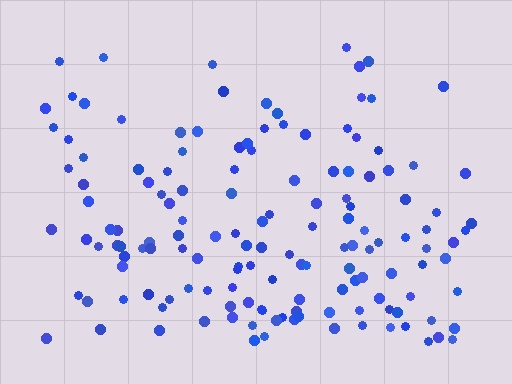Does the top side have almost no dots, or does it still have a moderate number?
Still a moderate number, just noticeably fewer than the bottom.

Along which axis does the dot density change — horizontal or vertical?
Vertical.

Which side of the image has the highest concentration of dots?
The bottom.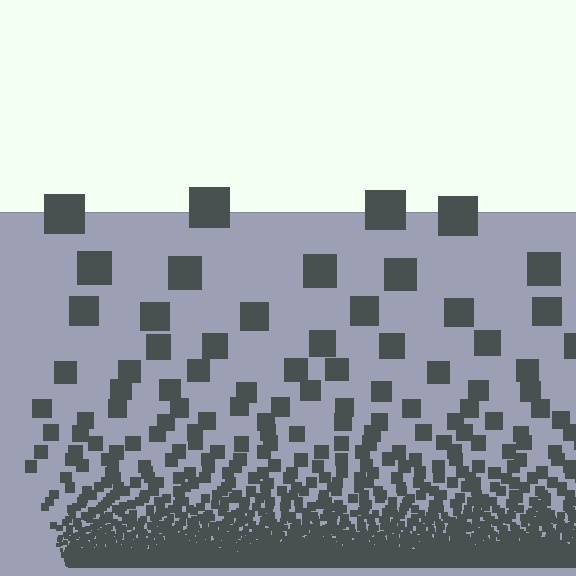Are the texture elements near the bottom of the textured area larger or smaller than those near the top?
Smaller. The gradient is inverted — elements near the bottom are smaller and denser.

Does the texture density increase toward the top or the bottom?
Density increases toward the bottom.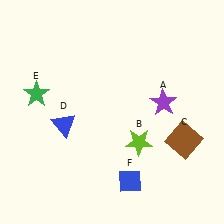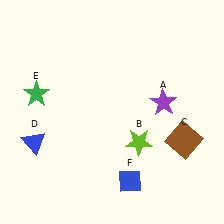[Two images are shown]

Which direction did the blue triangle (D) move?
The blue triangle (D) moved left.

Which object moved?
The blue triangle (D) moved left.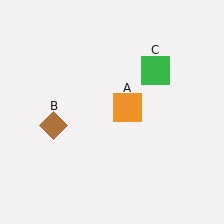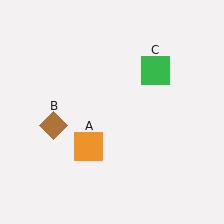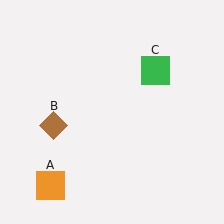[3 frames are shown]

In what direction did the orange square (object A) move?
The orange square (object A) moved down and to the left.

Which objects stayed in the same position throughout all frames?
Brown diamond (object B) and green square (object C) remained stationary.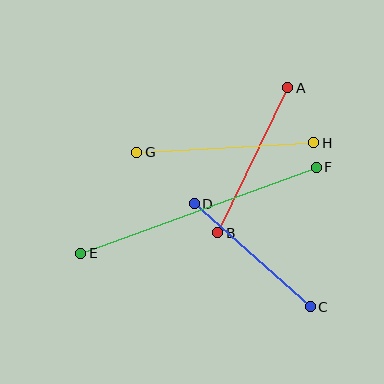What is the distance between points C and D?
The distance is approximately 155 pixels.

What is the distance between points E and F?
The distance is approximately 251 pixels.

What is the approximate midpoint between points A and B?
The midpoint is at approximately (253, 160) pixels.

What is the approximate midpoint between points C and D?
The midpoint is at approximately (252, 255) pixels.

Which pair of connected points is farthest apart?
Points E and F are farthest apart.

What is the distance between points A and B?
The distance is approximately 161 pixels.